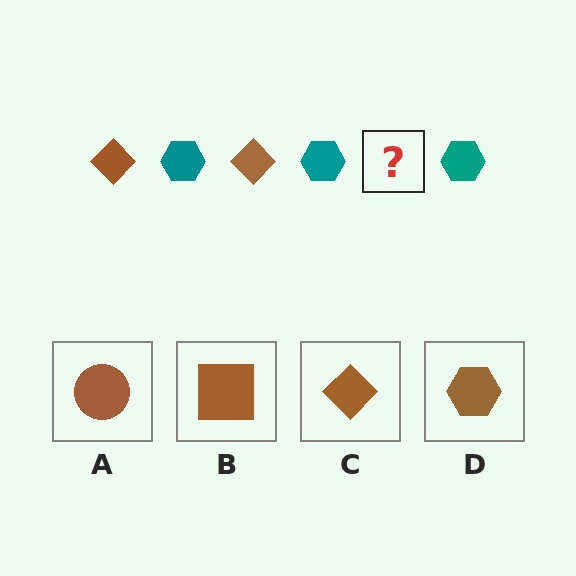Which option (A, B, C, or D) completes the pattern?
C.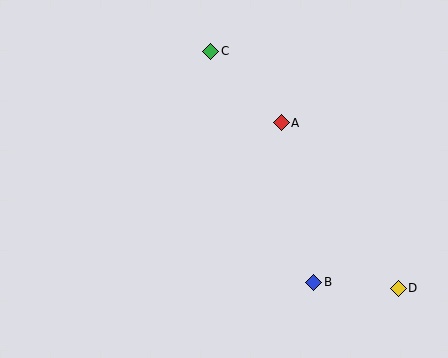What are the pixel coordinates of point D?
Point D is at (398, 288).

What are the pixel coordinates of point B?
Point B is at (314, 282).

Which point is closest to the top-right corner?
Point A is closest to the top-right corner.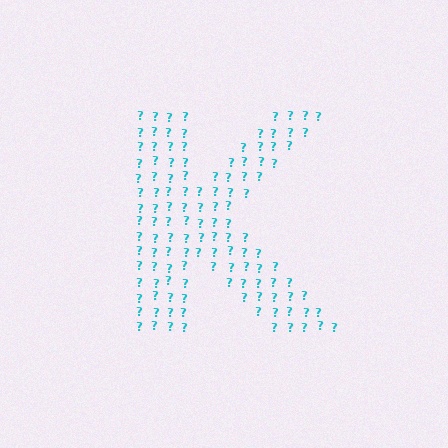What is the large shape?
The large shape is the letter K.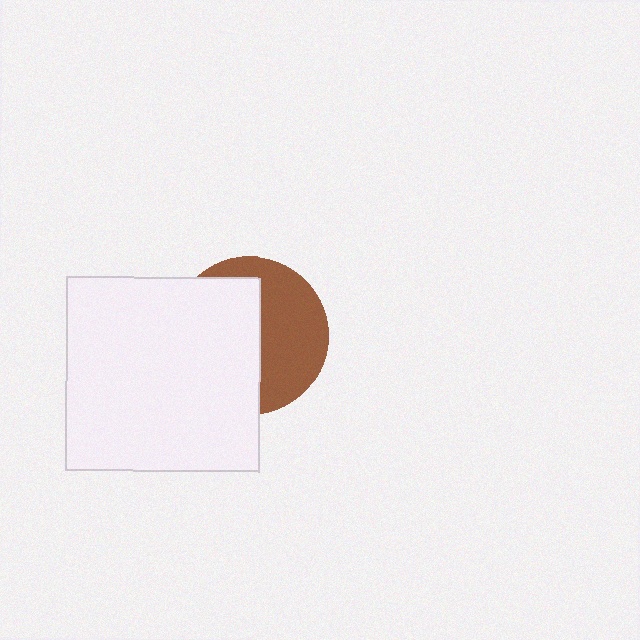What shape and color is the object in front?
The object in front is a white square.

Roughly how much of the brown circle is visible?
About half of it is visible (roughly 46%).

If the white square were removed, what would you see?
You would see the complete brown circle.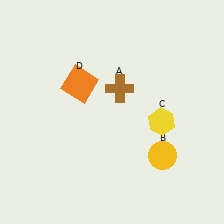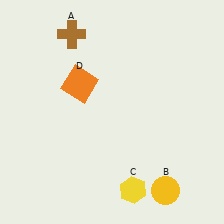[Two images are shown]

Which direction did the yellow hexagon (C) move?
The yellow hexagon (C) moved down.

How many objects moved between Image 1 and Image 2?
3 objects moved between the two images.